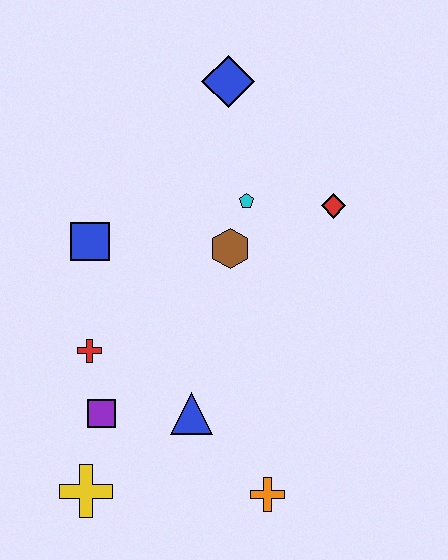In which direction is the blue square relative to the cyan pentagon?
The blue square is to the left of the cyan pentagon.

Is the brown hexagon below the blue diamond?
Yes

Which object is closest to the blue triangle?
The purple square is closest to the blue triangle.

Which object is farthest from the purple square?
The blue diamond is farthest from the purple square.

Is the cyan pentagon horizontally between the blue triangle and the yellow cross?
No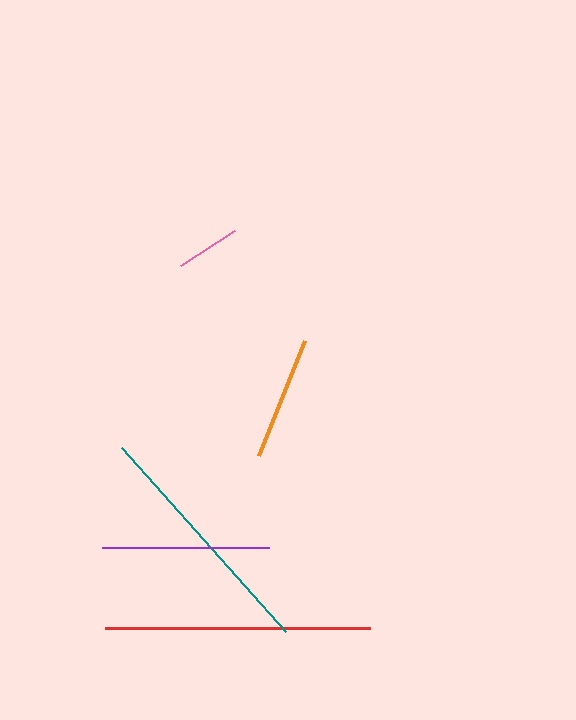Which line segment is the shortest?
The pink line is the shortest at approximately 64 pixels.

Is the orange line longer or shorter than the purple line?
The purple line is longer than the orange line.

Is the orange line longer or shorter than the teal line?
The teal line is longer than the orange line.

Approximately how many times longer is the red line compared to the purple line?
The red line is approximately 1.6 times the length of the purple line.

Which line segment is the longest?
The red line is the longest at approximately 265 pixels.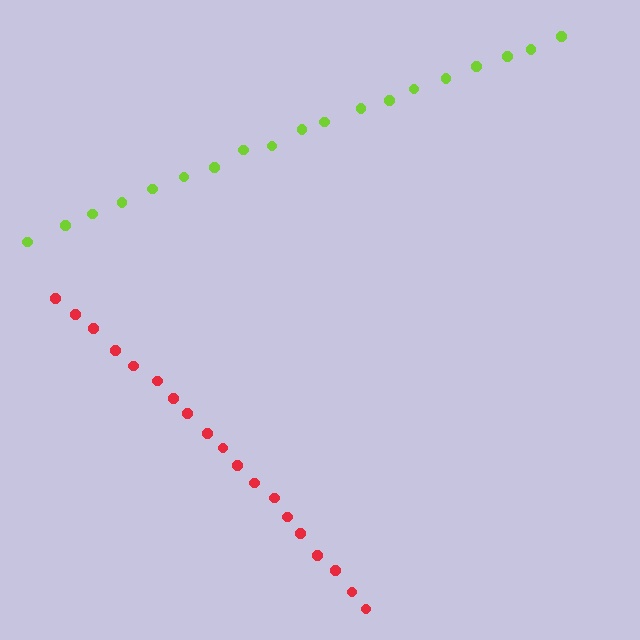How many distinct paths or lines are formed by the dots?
There are 2 distinct paths.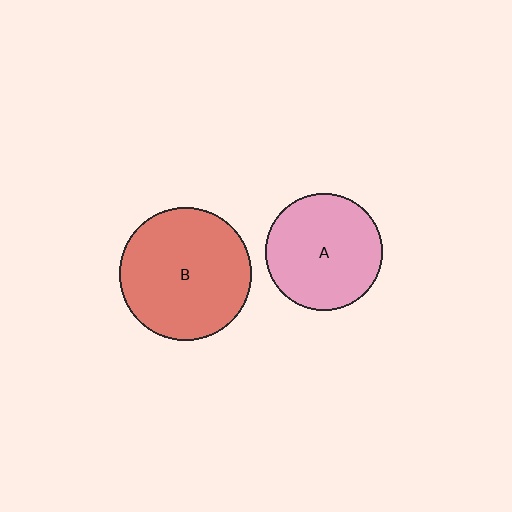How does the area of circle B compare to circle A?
Approximately 1.3 times.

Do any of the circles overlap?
No, none of the circles overlap.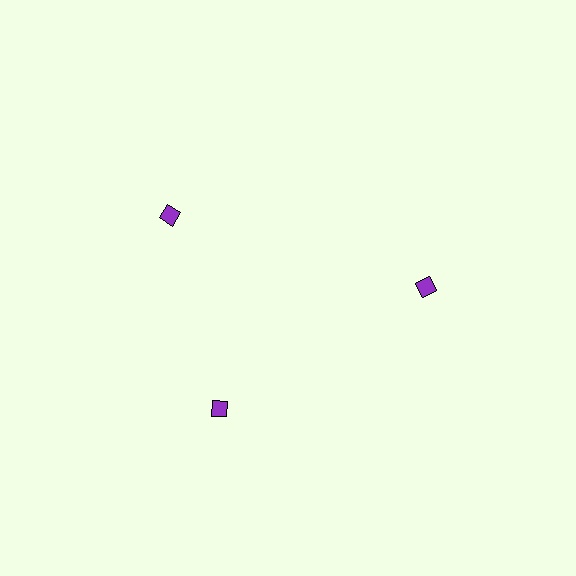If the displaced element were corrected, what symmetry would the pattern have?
It would have 3-fold rotational symmetry — the pattern would map onto itself every 120 degrees.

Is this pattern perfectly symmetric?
No. The 3 purple diamonds are arranged in a ring, but one element near the 11 o'clock position is rotated out of alignment along the ring, breaking the 3-fold rotational symmetry.